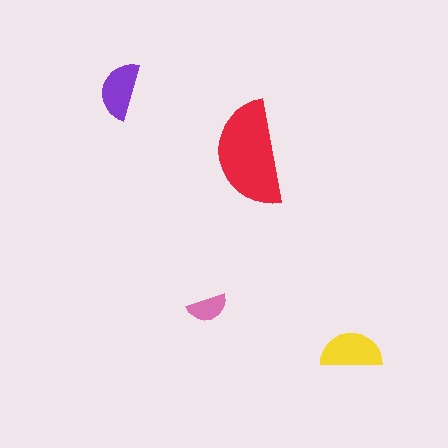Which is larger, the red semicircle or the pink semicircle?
The red one.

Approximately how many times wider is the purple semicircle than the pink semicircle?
About 1.5 times wider.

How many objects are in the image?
There are 4 objects in the image.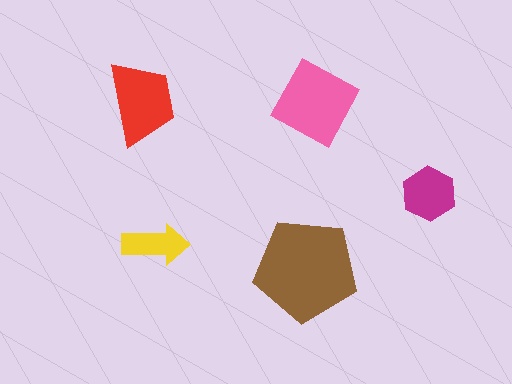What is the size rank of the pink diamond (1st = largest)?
2nd.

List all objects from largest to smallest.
The brown pentagon, the pink diamond, the red trapezoid, the magenta hexagon, the yellow arrow.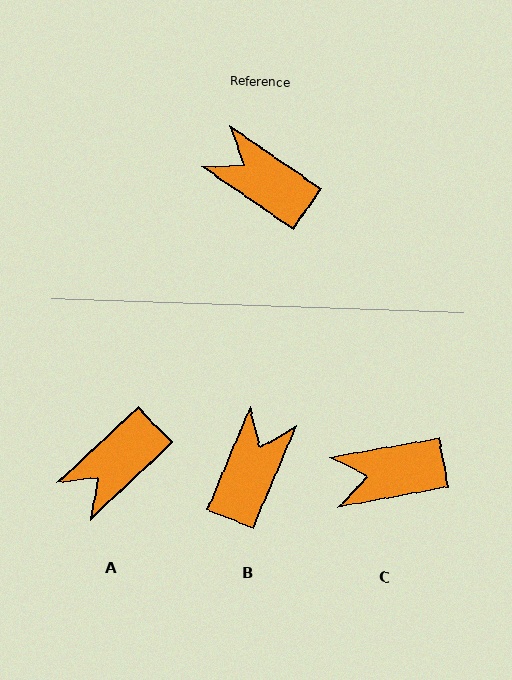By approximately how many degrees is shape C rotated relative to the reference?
Approximately 45 degrees counter-clockwise.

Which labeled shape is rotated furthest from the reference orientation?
B, about 78 degrees away.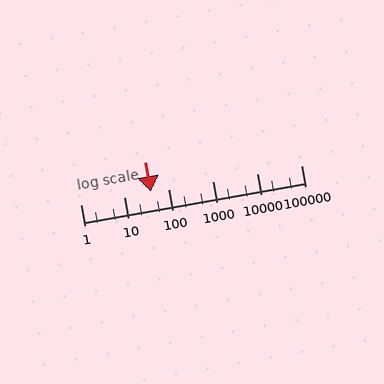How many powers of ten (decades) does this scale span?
The scale spans 5 decades, from 1 to 100000.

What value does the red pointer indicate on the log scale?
The pointer indicates approximately 39.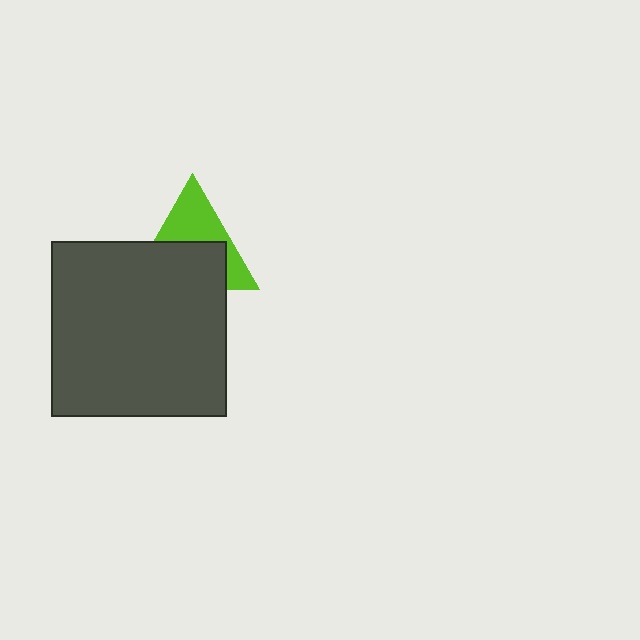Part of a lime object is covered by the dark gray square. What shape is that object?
It is a triangle.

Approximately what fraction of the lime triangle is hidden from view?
Roughly 54% of the lime triangle is hidden behind the dark gray square.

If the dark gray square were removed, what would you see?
You would see the complete lime triangle.